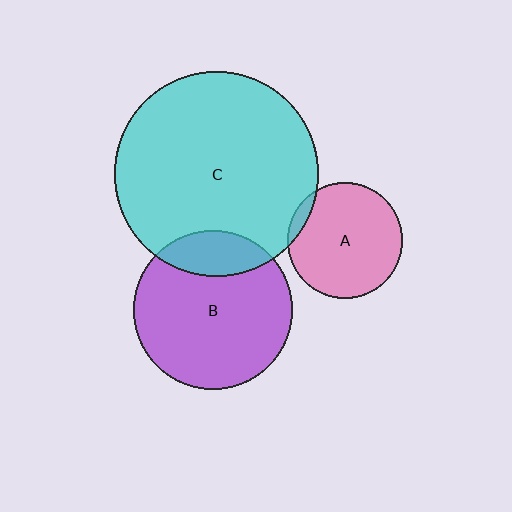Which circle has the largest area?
Circle C (cyan).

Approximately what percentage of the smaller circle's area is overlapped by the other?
Approximately 5%.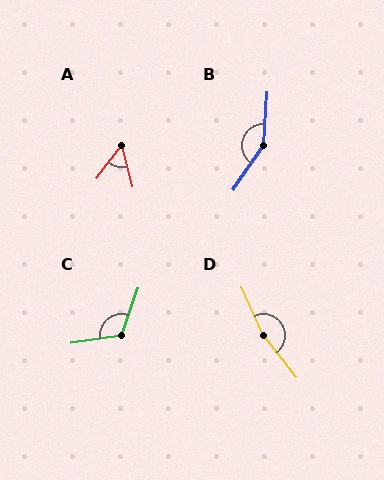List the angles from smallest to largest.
A (51°), C (118°), B (149°), D (166°).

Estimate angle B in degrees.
Approximately 149 degrees.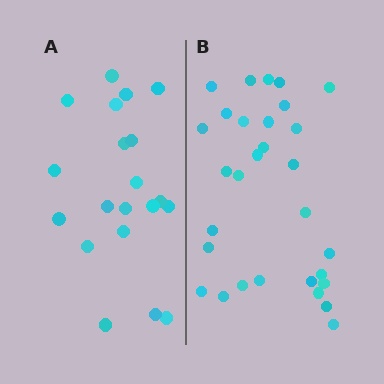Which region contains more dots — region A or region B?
Region B (the right region) has more dots.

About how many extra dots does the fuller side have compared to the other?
Region B has roughly 10 or so more dots than region A.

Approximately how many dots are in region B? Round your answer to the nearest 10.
About 30 dots.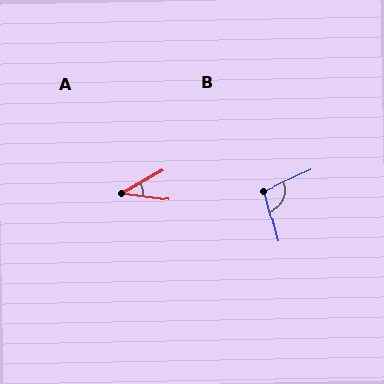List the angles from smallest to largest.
A (37°), B (99°).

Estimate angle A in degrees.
Approximately 37 degrees.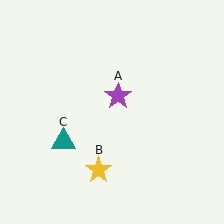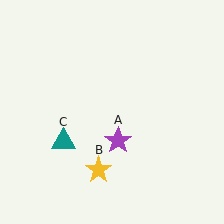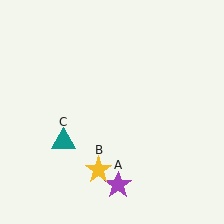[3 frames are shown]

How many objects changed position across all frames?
1 object changed position: purple star (object A).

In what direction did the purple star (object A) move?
The purple star (object A) moved down.